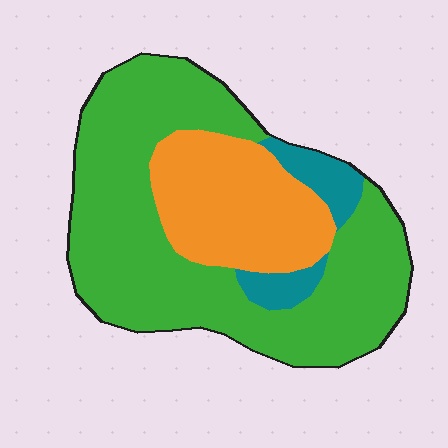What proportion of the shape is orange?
Orange covers around 25% of the shape.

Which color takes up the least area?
Teal, at roughly 10%.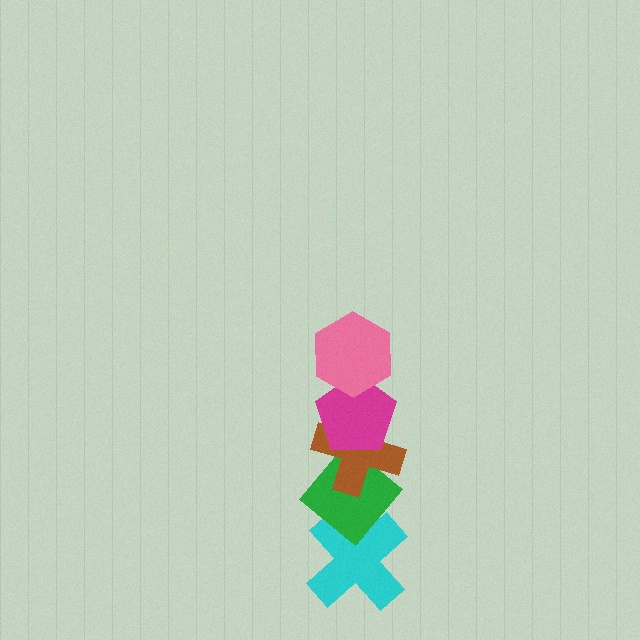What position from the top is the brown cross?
The brown cross is 3rd from the top.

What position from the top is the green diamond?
The green diamond is 4th from the top.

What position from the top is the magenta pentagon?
The magenta pentagon is 2nd from the top.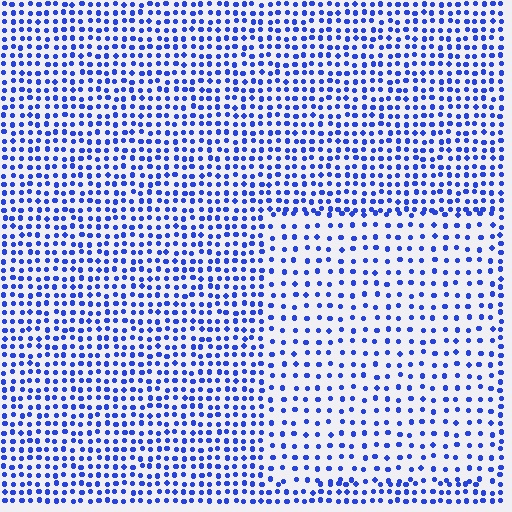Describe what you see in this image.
The image contains small blue elements arranged at two different densities. A rectangle-shaped region is visible where the elements are less densely packed than the surrounding area.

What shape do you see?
I see a rectangle.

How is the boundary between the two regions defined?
The boundary is defined by a change in element density (approximately 1.8x ratio). All elements are the same color, size, and shape.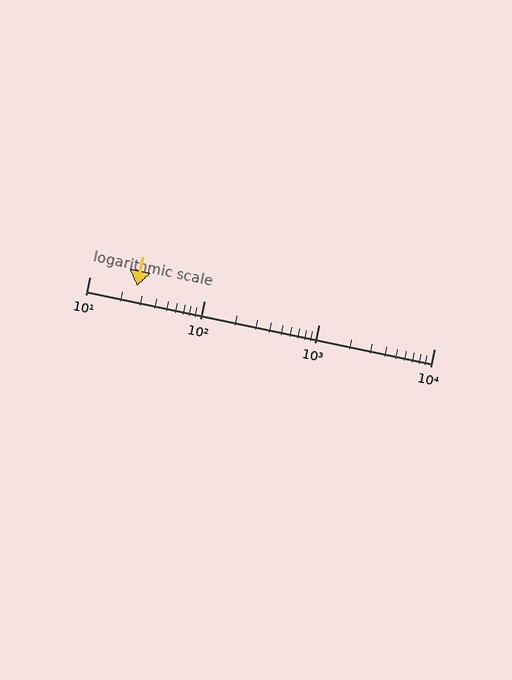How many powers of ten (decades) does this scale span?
The scale spans 3 decades, from 10 to 10000.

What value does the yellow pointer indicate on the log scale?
The pointer indicates approximately 26.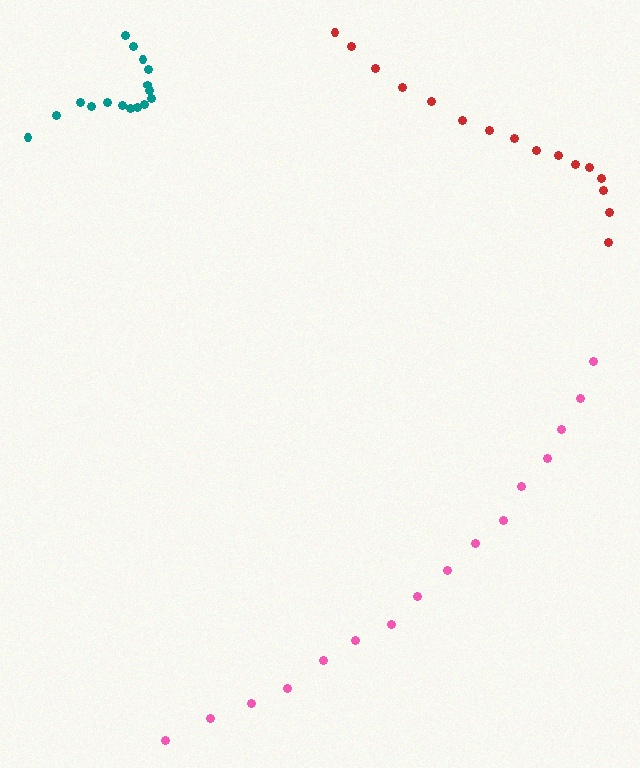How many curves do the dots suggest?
There are 3 distinct paths.